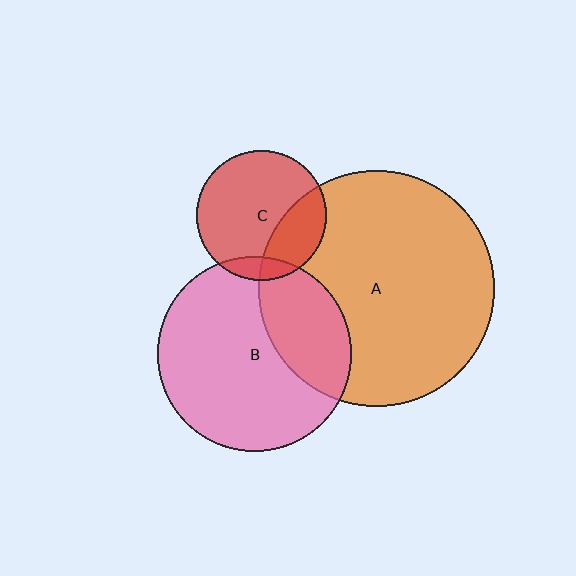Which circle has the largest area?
Circle A (orange).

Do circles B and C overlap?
Yes.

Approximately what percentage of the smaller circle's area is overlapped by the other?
Approximately 10%.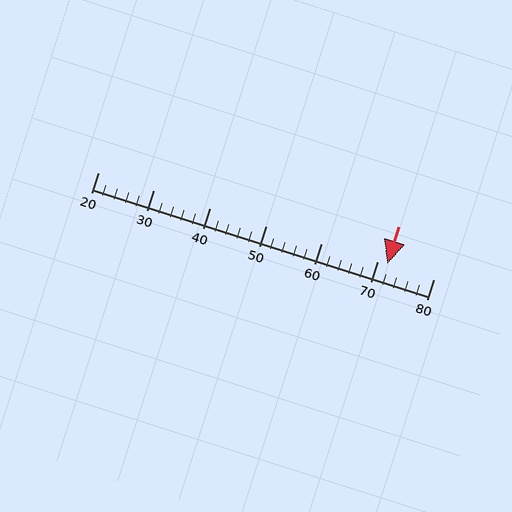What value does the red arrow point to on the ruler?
The red arrow points to approximately 72.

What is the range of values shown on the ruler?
The ruler shows values from 20 to 80.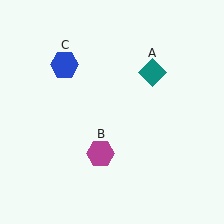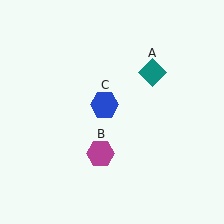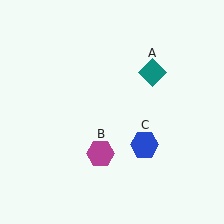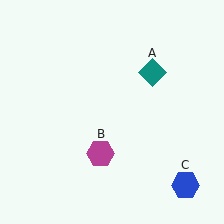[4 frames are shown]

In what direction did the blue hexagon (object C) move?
The blue hexagon (object C) moved down and to the right.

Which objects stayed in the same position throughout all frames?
Teal diamond (object A) and magenta hexagon (object B) remained stationary.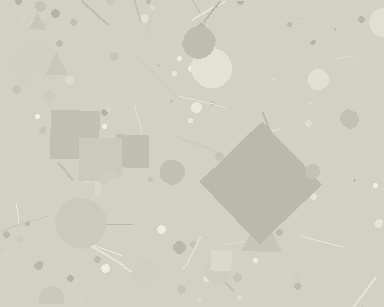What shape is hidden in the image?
A diamond is hidden in the image.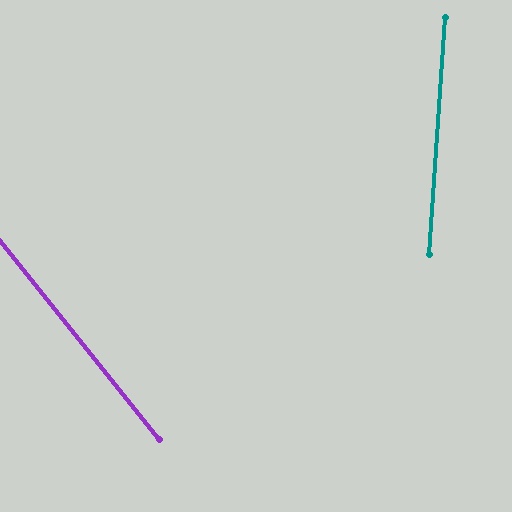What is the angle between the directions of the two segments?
Approximately 43 degrees.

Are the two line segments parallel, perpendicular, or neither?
Neither parallel nor perpendicular — they differ by about 43°.